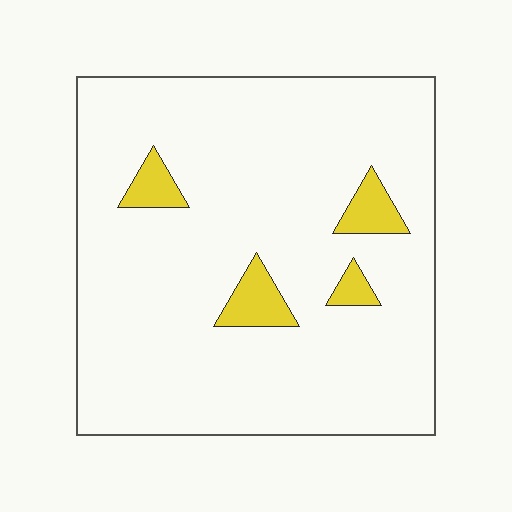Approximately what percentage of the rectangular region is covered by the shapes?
Approximately 10%.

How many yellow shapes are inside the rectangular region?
4.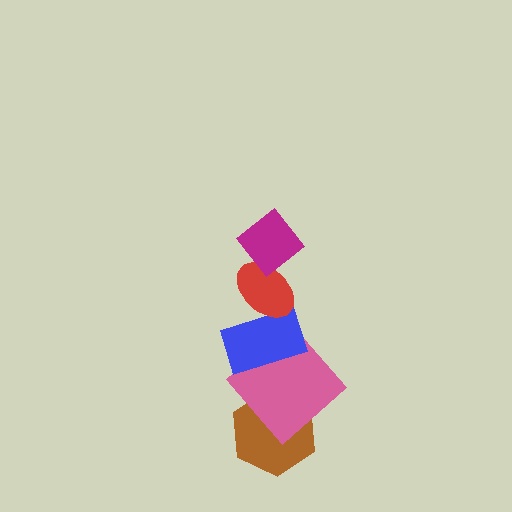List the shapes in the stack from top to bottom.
From top to bottom: the magenta diamond, the red ellipse, the blue rectangle, the pink diamond, the brown hexagon.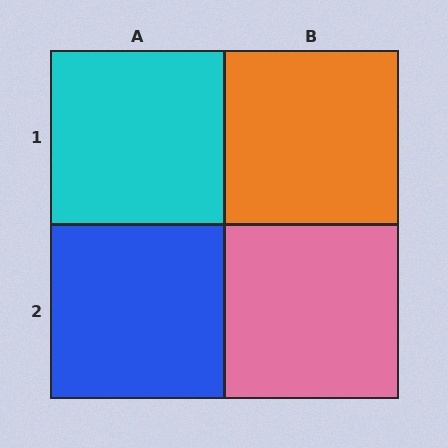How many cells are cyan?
1 cell is cyan.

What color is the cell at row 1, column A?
Cyan.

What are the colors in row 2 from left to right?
Blue, pink.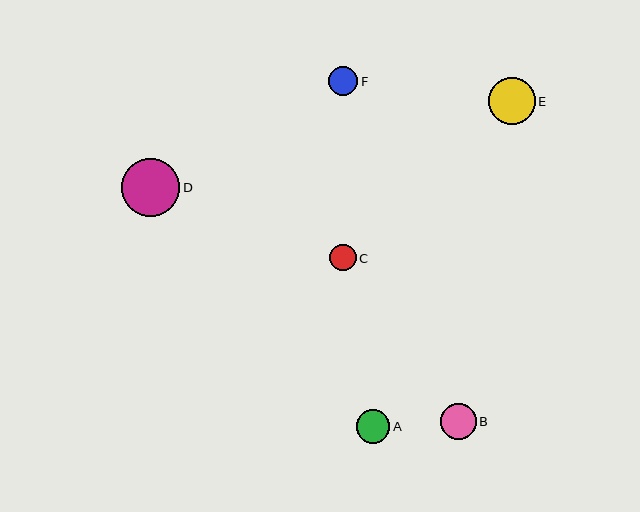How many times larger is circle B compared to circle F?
Circle B is approximately 1.2 times the size of circle F.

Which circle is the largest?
Circle D is the largest with a size of approximately 58 pixels.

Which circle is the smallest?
Circle C is the smallest with a size of approximately 26 pixels.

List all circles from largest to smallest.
From largest to smallest: D, E, B, A, F, C.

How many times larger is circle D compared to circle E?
Circle D is approximately 1.2 times the size of circle E.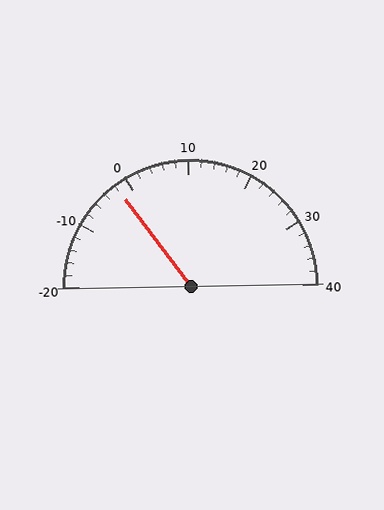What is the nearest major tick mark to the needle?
The nearest major tick mark is 0.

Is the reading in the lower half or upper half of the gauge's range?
The reading is in the lower half of the range (-20 to 40).